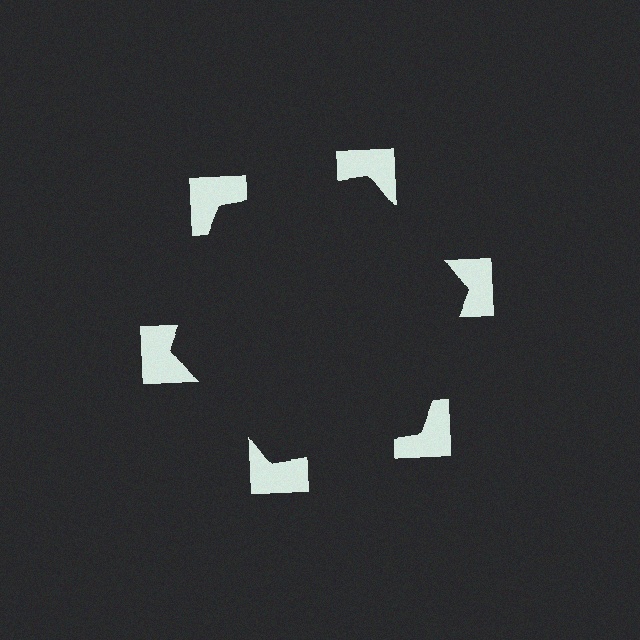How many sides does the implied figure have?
6 sides.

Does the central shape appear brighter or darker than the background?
It typically appears slightly darker than the background, even though no actual brightness change is drawn.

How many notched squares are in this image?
There are 6 — one at each vertex of the illusory hexagon.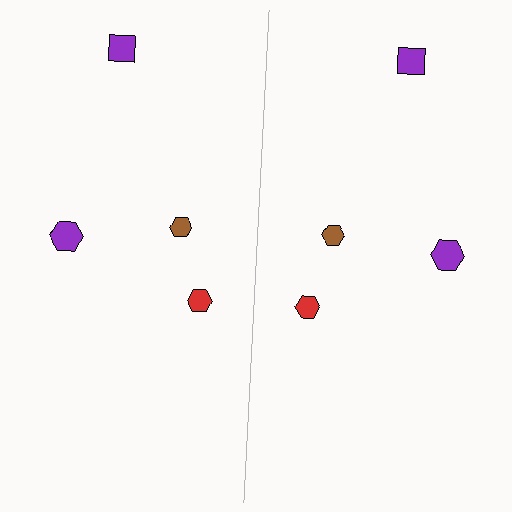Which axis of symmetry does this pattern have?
The pattern has a vertical axis of symmetry running through the center of the image.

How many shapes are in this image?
There are 8 shapes in this image.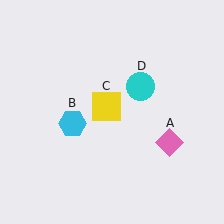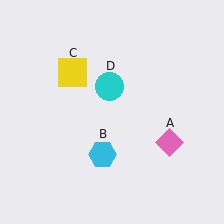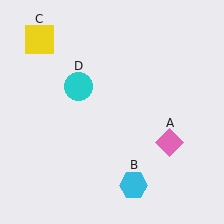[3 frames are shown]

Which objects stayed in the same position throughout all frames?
Pink diamond (object A) remained stationary.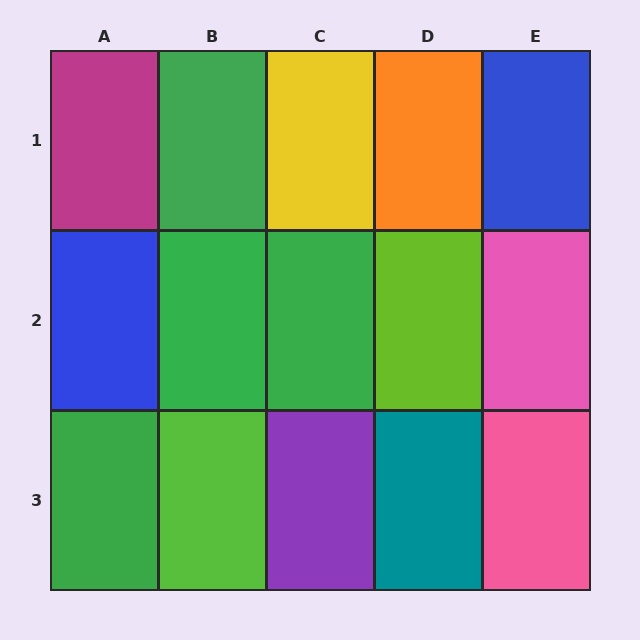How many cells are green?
4 cells are green.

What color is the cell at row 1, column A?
Magenta.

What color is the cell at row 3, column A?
Green.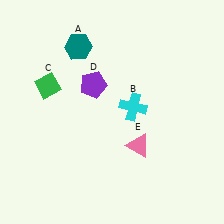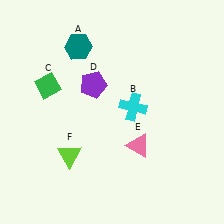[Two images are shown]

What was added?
A lime triangle (F) was added in Image 2.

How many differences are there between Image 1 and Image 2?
There is 1 difference between the two images.